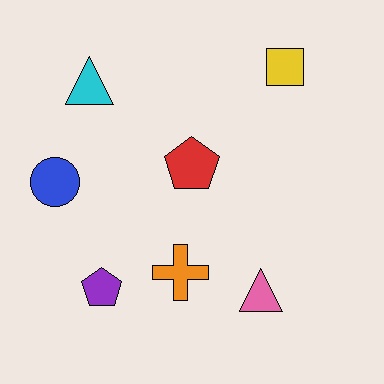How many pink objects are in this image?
There is 1 pink object.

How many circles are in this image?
There is 1 circle.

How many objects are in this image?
There are 7 objects.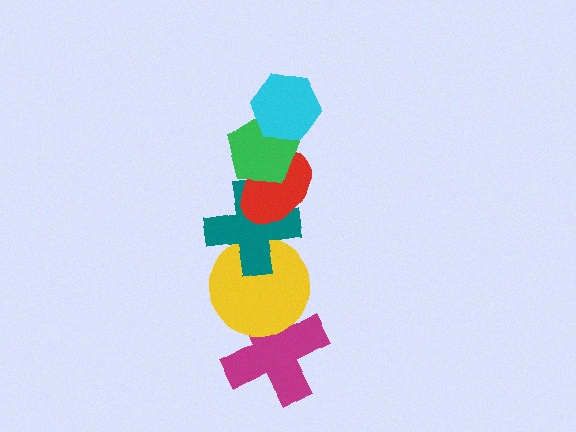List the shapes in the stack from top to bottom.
From top to bottom: the cyan hexagon, the green pentagon, the red ellipse, the teal cross, the yellow circle, the magenta cross.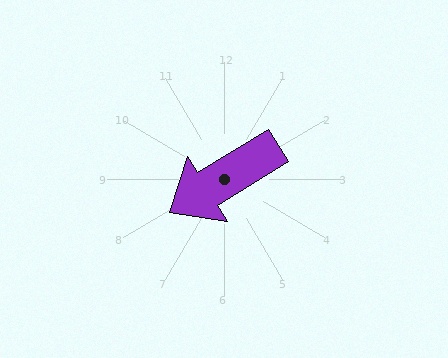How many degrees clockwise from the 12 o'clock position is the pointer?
Approximately 238 degrees.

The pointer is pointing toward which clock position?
Roughly 8 o'clock.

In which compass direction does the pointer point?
Southwest.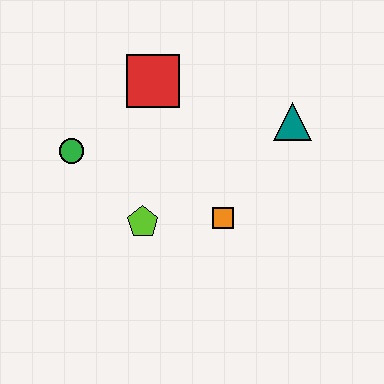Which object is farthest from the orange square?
The green circle is farthest from the orange square.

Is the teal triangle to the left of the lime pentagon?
No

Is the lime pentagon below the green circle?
Yes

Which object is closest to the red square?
The green circle is closest to the red square.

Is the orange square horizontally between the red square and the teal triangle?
Yes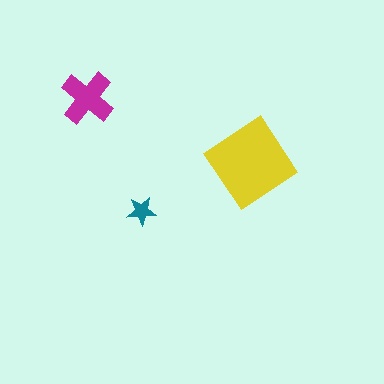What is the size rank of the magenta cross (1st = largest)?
2nd.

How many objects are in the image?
There are 3 objects in the image.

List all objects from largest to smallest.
The yellow diamond, the magenta cross, the teal star.